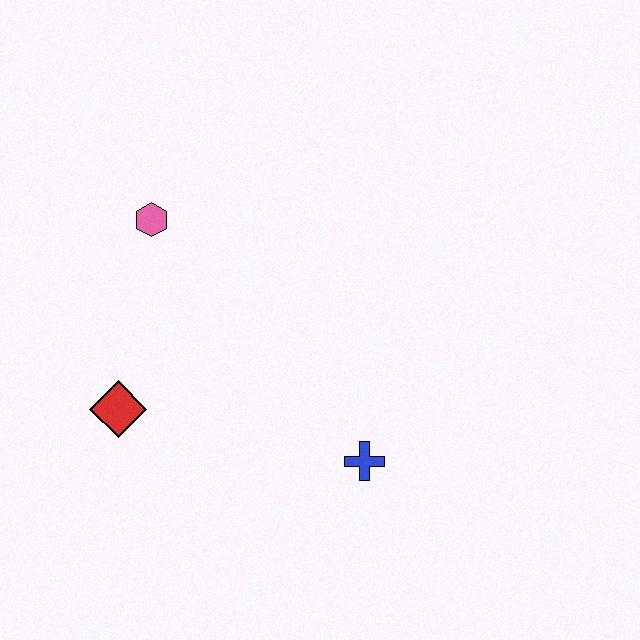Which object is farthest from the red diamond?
The blue cross is farthest from the red diamond.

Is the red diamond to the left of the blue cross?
Yes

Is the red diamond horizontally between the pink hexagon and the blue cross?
No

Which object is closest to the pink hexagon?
The red diamond is closest to the pink hexagon.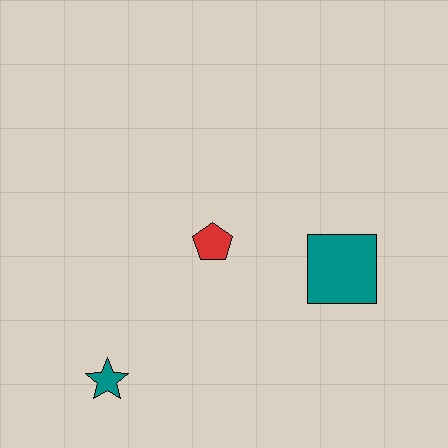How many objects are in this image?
There are 3 objects.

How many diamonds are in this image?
There are no diamonds.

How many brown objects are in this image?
There are no brown objects.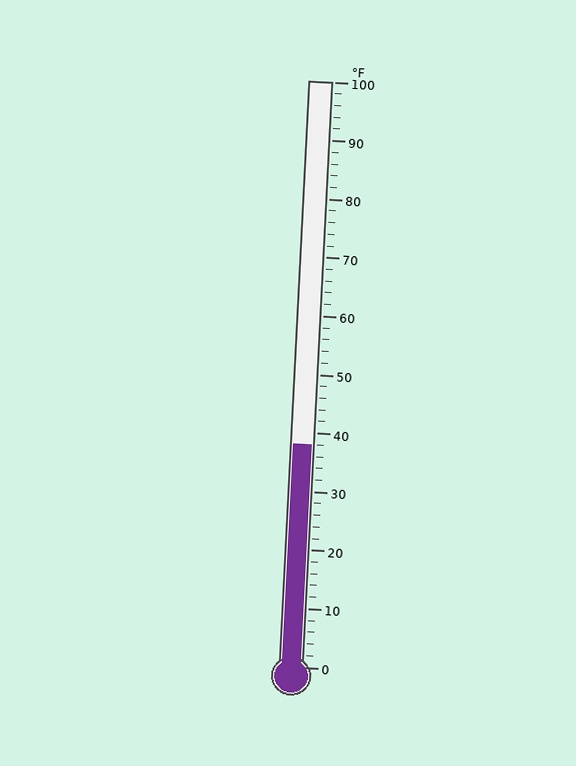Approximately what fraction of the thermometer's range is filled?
The thermometer is filled to approximately 40% of its range.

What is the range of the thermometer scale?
The thermometer scale ranges from 0°F to 100°F.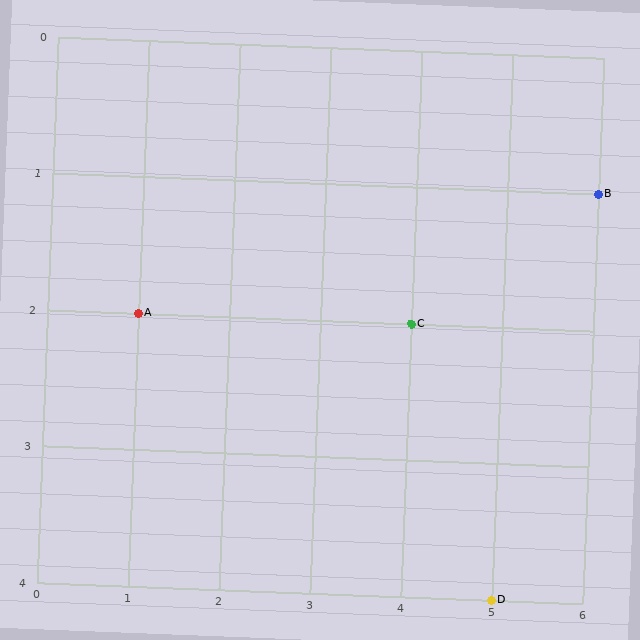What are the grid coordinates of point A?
Point A is at grid coordinates (1, 2).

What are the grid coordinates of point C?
Point C is at grid coordinates (4, 2).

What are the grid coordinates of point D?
Point D is at grid coordinates (5, 4).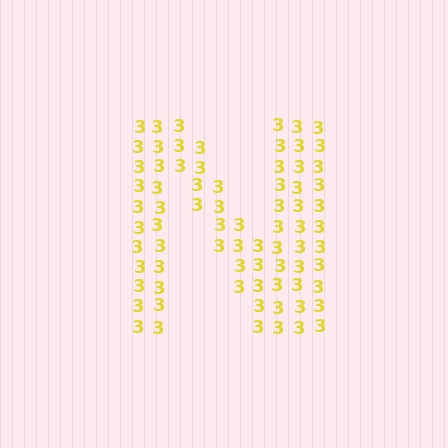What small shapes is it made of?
It is made of small digit 3's.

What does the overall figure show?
The overall figure shows the letter N.